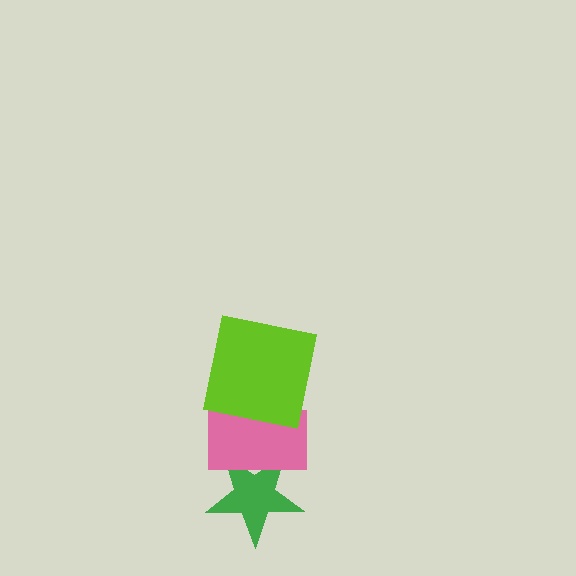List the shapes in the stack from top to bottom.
From top to bottom: the lime square, the pink rectangle, the green star.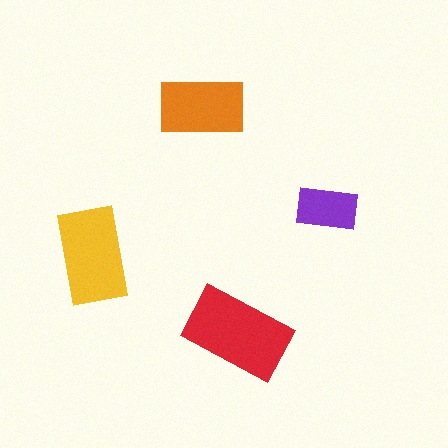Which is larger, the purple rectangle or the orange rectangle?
The orange one.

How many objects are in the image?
There are 4 objects in the image.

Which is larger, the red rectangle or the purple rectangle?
The red one.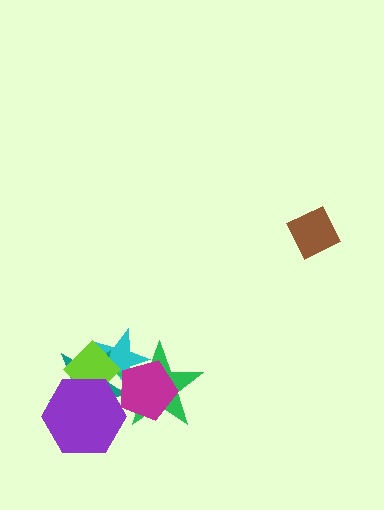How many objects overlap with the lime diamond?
3 objects overlap with the lime diamond.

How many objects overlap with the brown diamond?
0 objects overlap with the brown diamond.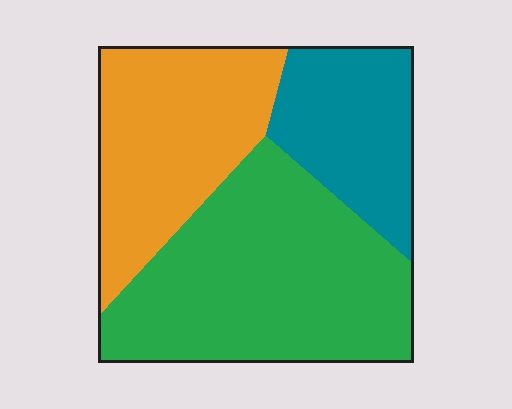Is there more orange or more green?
Green.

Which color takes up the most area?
Green, at roughly 45%.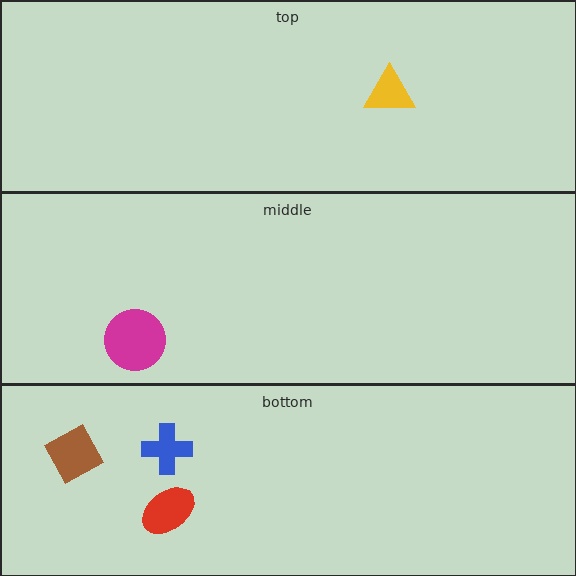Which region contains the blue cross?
The bottom region.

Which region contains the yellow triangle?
The top region.